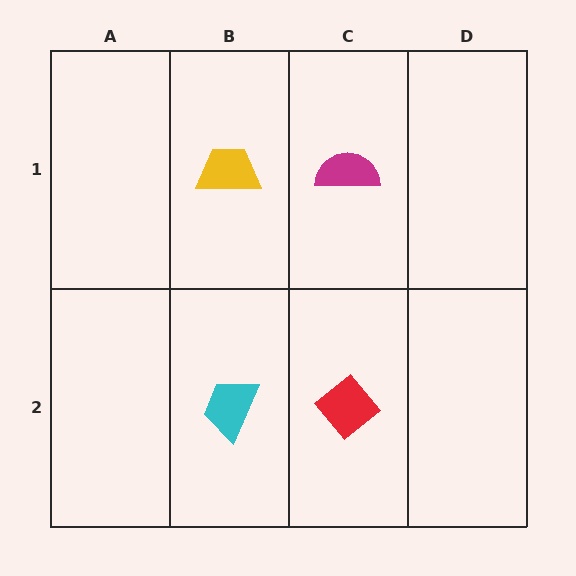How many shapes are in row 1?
2 shapes.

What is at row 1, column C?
A magenta semicircle.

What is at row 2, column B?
A cyan trapezoid.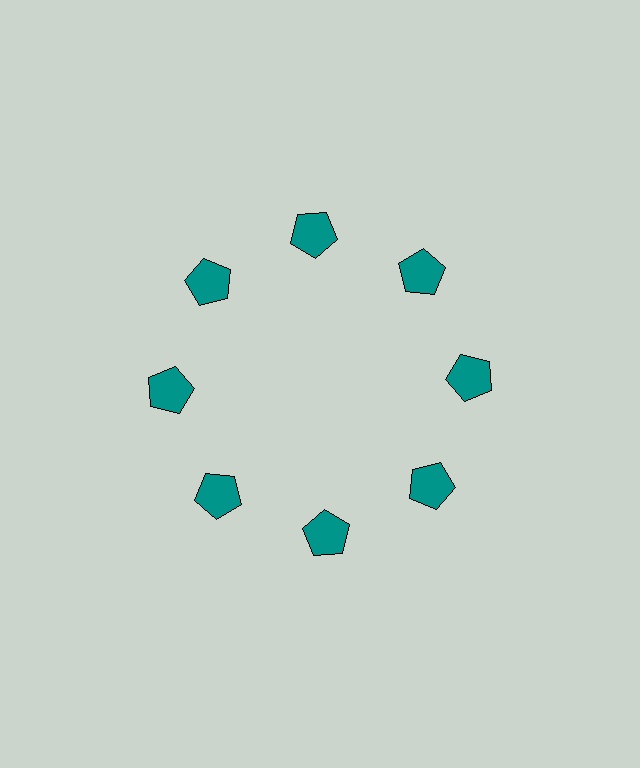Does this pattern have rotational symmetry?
Yes, this pattern has 8-fold rotational symmetry. It looks the same after rotating 45 degrees around the center.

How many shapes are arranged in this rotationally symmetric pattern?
There are 8 shapes, arranged in 8 groups of 1.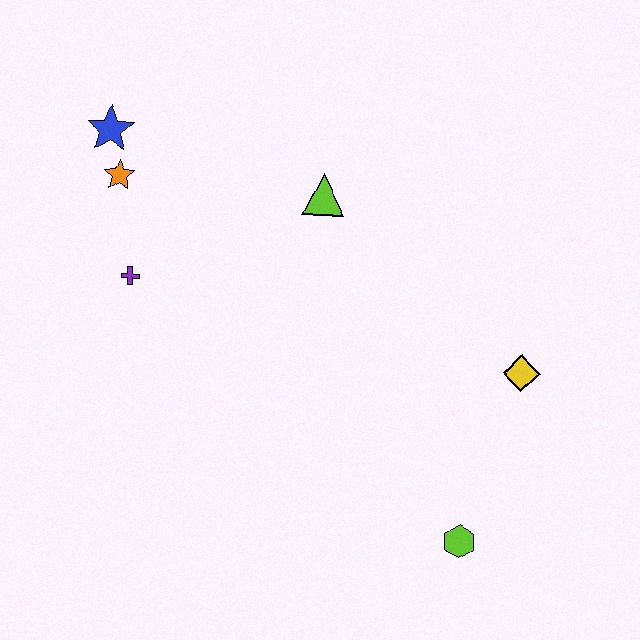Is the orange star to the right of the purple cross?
No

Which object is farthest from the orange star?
The lime hexagon is farthest from the orange star.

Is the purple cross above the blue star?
No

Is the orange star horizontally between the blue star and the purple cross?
Yes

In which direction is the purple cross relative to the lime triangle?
The purple cross is to the left of the lime triangle.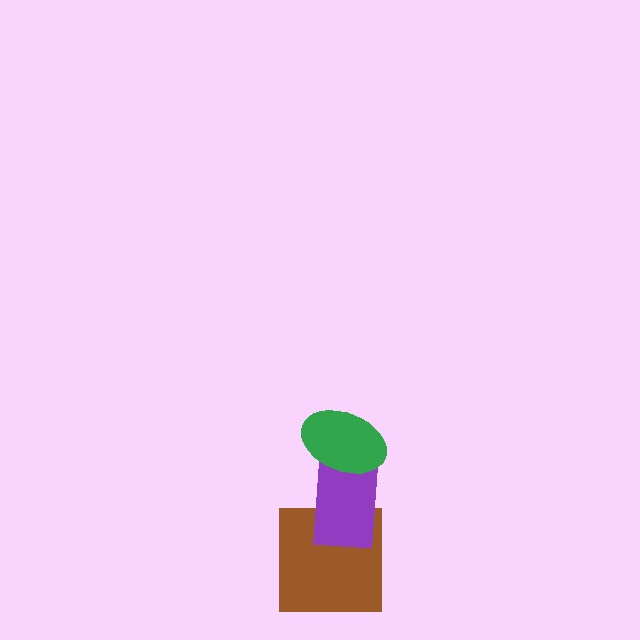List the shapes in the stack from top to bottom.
From top to bottom: the green ellipse, the purple rectangle, the brown square.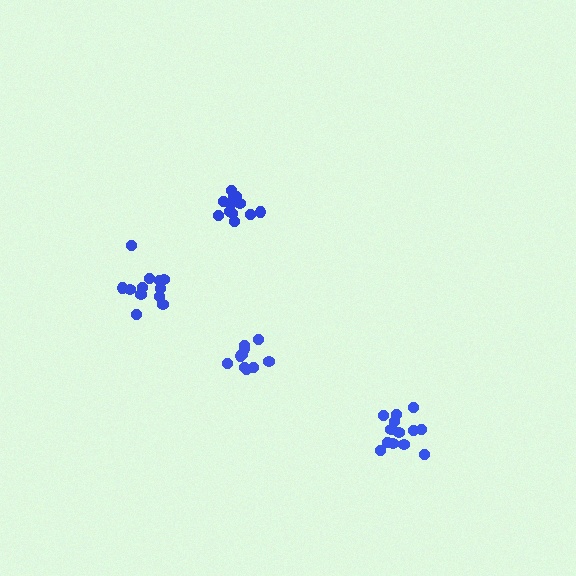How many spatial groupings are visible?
There are 4 spatial groupings.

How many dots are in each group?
Group 1: 10 dots, Group 2: 12 dots, Group 3: 13 dots, Group 4: 12 dots (47 total).